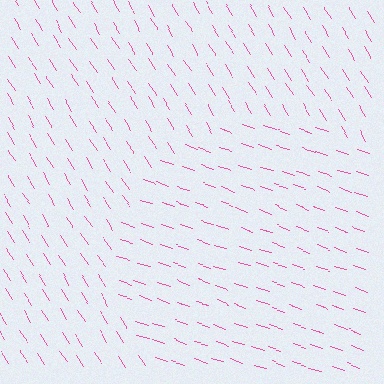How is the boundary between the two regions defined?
The boundary is defined purely by a change in line orientation (approximately 39 degrees difference). All lines are the same color and thickness.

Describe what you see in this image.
The image is filled with small pink line segments. A circle region in the image has lines oriented differently from the surrounding lines, creating a visible texture boundary.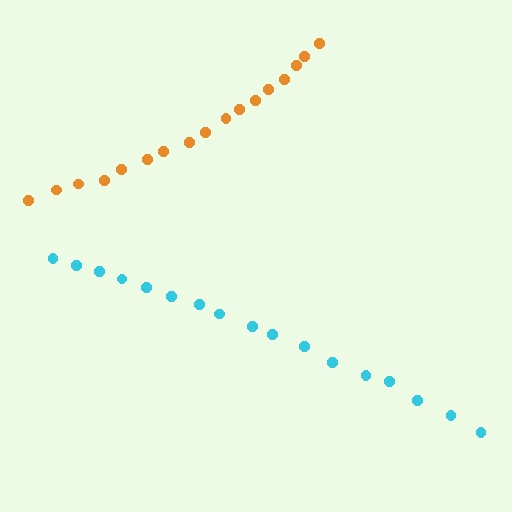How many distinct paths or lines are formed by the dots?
There are 2 distinct paths.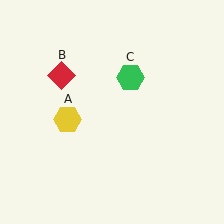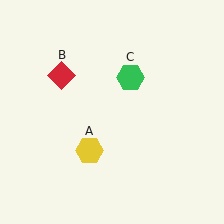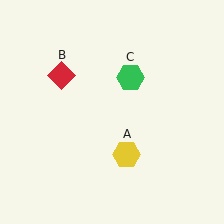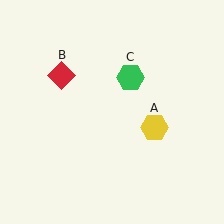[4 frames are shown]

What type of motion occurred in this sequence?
The yellow hexagon (object A) rotated counterclockwise around the center of the scene.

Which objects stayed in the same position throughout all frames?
Red diamond (object B) and green hexagon (object C) remained stationary.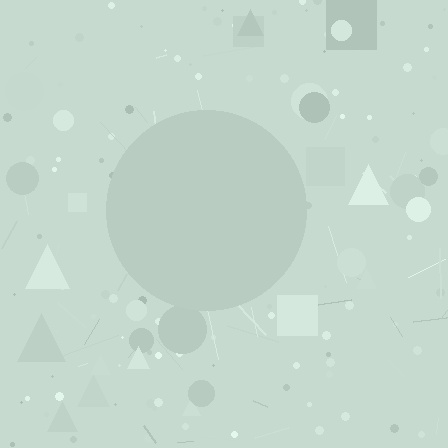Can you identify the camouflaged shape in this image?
The camouflaged shape is a circle.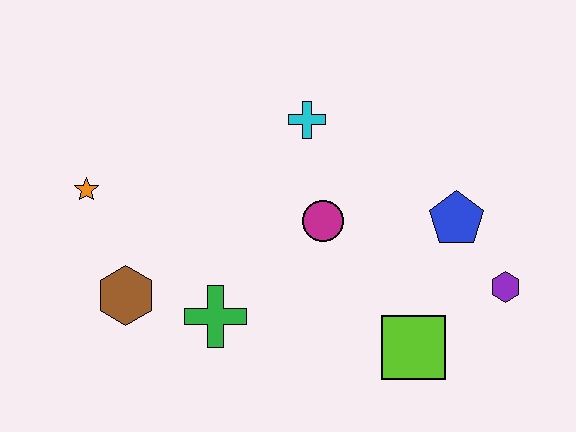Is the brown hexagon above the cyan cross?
No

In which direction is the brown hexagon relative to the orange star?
The brown hexagon is below the orange star.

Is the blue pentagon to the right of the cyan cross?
Yes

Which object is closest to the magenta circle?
The cyan cross is closest to the magenta circle.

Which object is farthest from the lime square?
The orange star is farthest from the lime square.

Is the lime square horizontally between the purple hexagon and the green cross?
Yes